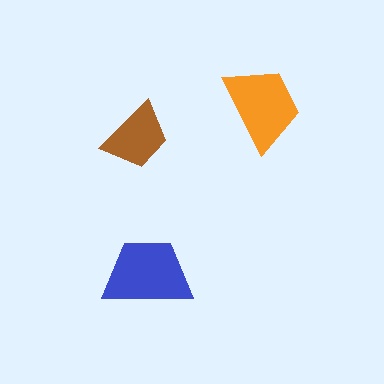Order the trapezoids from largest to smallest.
the blue one, the orange one, the brown one.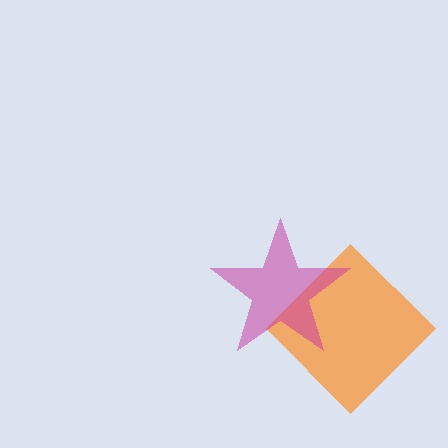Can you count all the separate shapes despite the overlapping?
Yes, there are 2 separate shapes.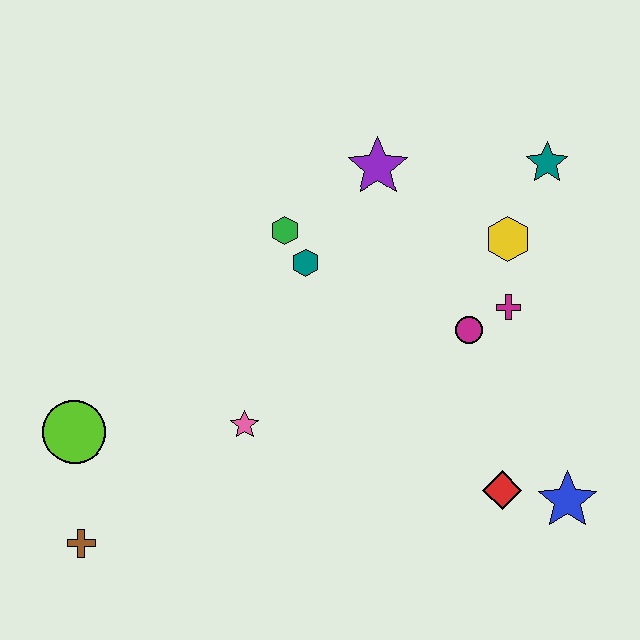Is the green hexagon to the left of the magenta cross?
Yes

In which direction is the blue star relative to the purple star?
The blue star is below the purple star.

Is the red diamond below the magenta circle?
Yes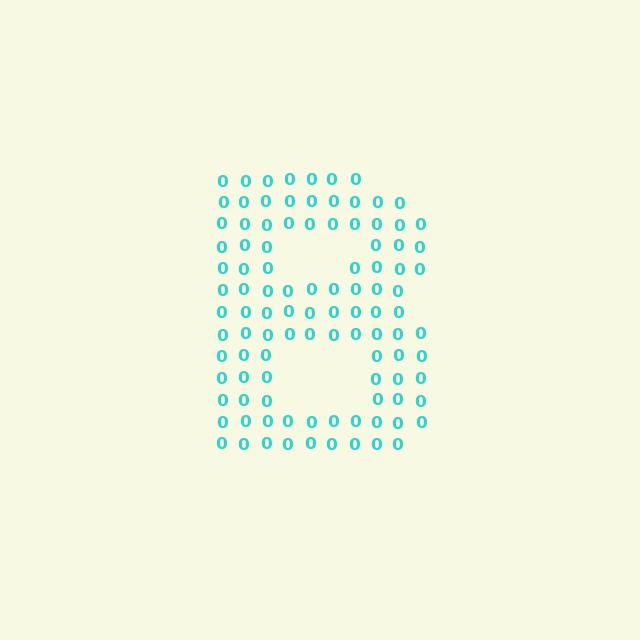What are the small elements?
The small elements are digit 0's.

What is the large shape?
The large shape is the letter B.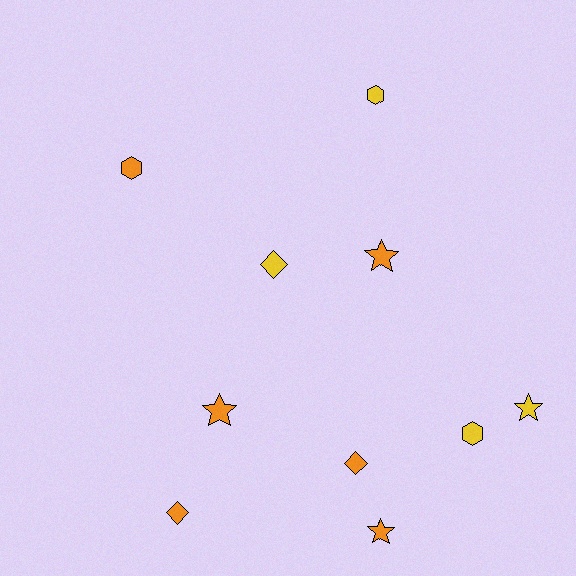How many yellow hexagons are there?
There are 2 yellow hexagons.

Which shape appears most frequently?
Star, with 4 objects.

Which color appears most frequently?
Orange, with 6 objects.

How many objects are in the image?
There are 10 objects.